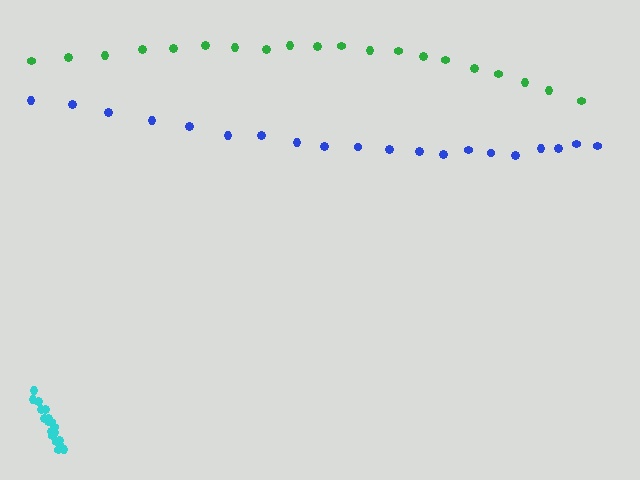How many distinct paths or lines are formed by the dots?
There are 3 distinct paths.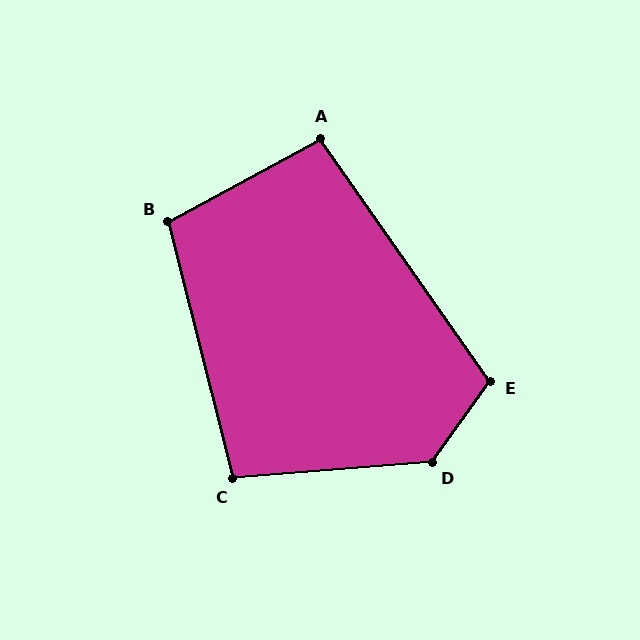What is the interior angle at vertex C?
Approximately 99 degrees (obtuse).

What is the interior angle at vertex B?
Approximately 104 degrees (obtuse).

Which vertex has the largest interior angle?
D, at approximately 131 degrees.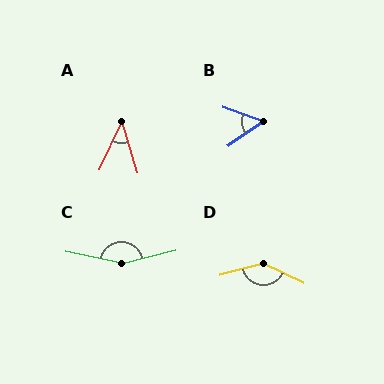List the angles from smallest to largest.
A (41°), B (55°), D (140°), C (154°).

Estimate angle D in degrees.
Approximately 140 degrees.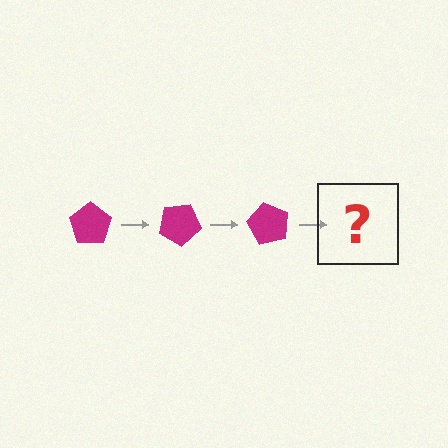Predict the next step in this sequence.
The next step is a magenta pentagon rotated 90 degrees.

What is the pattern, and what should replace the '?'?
The pattern is that the pentagon rotates 30 degrees each step. The '?' should be a magenta pentagon rotated 90 degrees.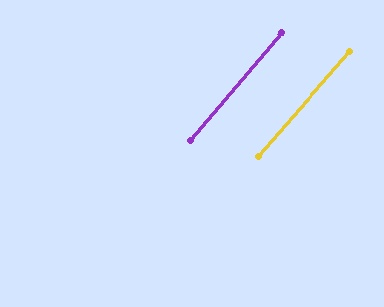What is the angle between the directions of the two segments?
Approximately 1 degree.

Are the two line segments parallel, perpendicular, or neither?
Parallel — their directions differ by only 0.6°.